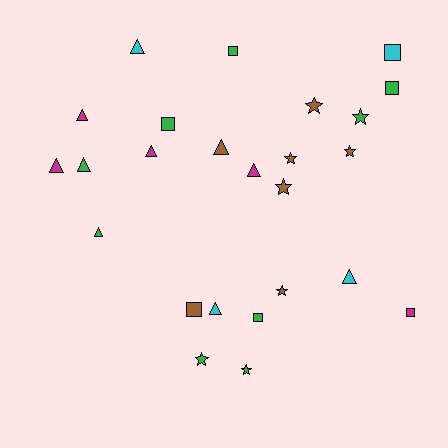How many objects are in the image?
There are 25 objects.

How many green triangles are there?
There are 2 green triangles.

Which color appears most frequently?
Green, with 9 objects.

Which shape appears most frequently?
Triangle, with 10 objects.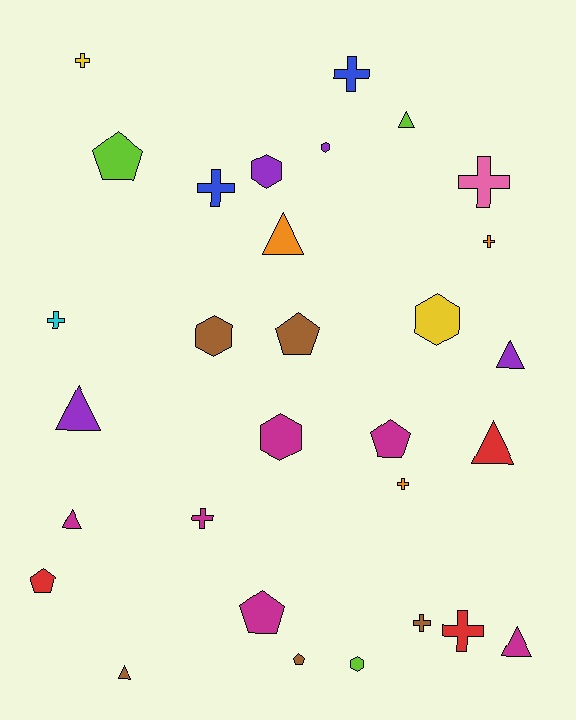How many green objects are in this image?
There are no green objects.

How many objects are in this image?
There are 30 objects.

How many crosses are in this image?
There are 10 crosses.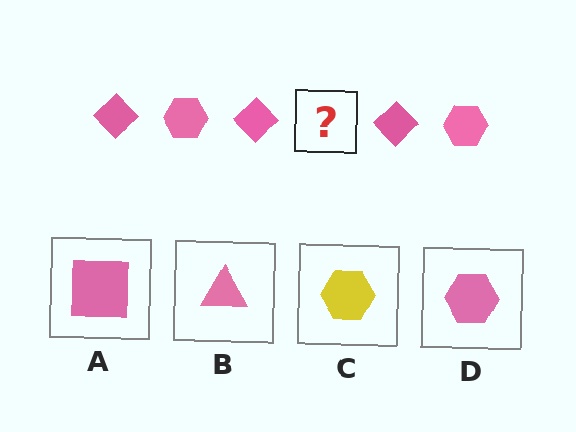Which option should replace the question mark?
Option D.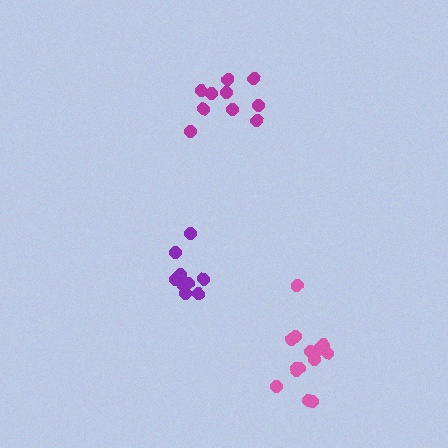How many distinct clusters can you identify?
There are 3 distinct clusters.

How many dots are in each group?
Group 1: 14 dots, Group 2: 10 dots, Group 3: 10 dots (34 total).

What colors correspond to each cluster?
The clusters are colored: pink, purple, magenta.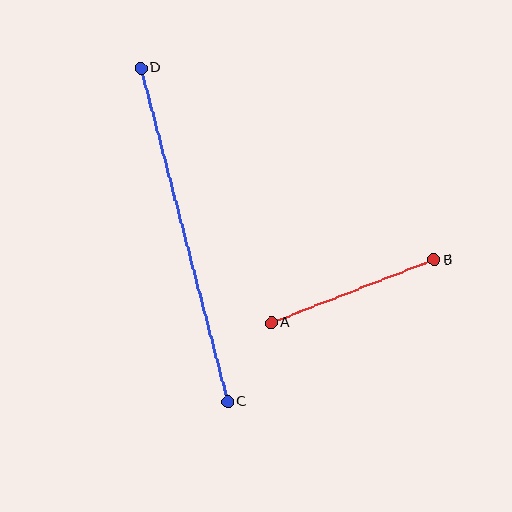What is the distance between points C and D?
The distance is approximately 344 pixels.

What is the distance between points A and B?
The distance is approximately 175 pixels.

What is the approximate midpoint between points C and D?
The midpoint is at approximately (184, 235) pixels.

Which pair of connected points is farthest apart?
Points C and D are farthest apart.